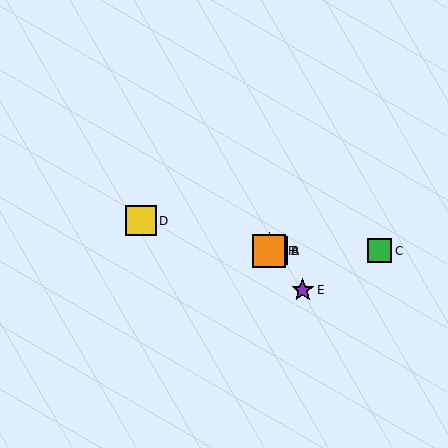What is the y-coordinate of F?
Object F is at y≈251.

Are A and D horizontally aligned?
No, A is at y≈251 and D is at y≈221.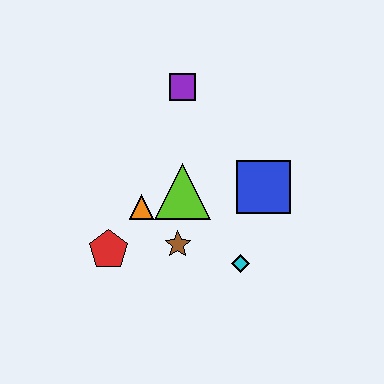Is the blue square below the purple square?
Yes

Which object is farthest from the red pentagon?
The purple square is farthest from the red pentagon.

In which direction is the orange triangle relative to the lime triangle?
The orange triangle is to the left of the lime triangle.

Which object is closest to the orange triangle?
The lime triangle is closest to the orange triangle.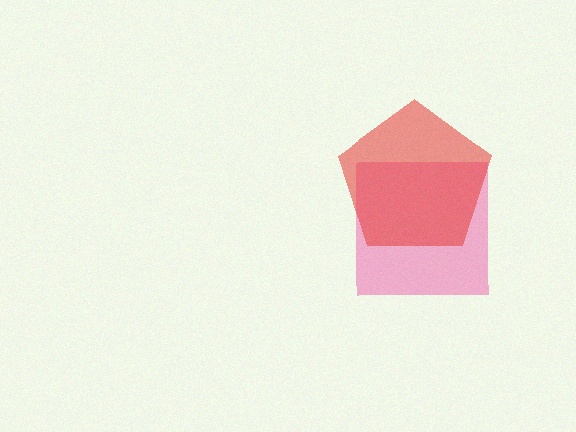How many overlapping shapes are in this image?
There are 2 overlapping shapes in the image.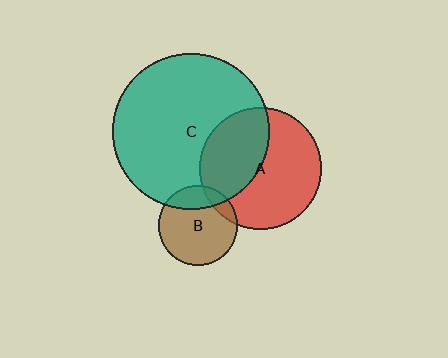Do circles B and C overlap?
Yes.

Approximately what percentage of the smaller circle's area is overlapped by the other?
Approximately 20%.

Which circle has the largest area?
Circle C (teal).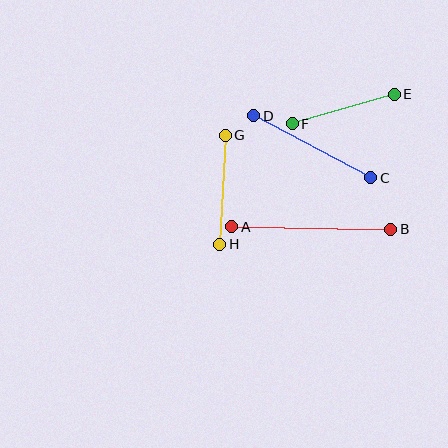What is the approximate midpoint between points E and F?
The midpoint is at approximately (343, 109) pixels.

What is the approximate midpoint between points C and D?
The midpoint is at approximately (312, 147) pixels.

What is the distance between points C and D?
The distance is approximately 132 pixels.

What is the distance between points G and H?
The distance is approximately 109 pixels.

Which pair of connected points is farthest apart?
Points A and B are farthest apart.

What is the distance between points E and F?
The distance is approximately 106 pixels.